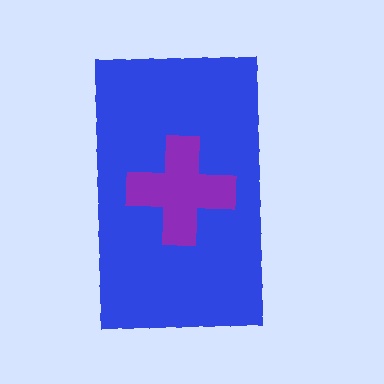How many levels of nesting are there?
2.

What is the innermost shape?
The purple cross.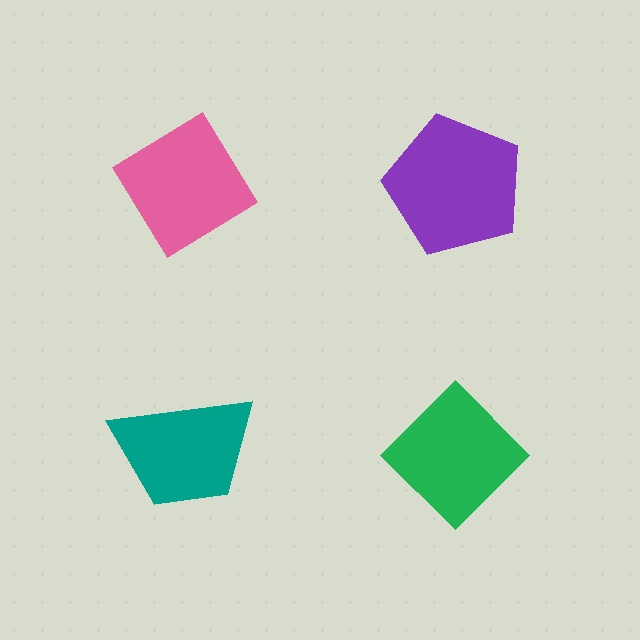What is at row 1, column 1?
A pink diamond.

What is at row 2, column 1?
A teal trapezoid.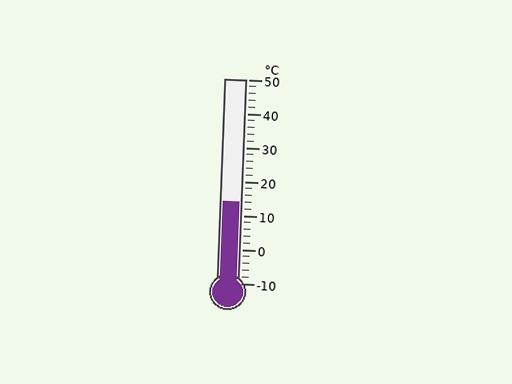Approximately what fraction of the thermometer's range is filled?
The thermometer is filled to approximately 40% of its range.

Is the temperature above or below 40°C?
The temperature is below 40°C.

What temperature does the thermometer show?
The thermometer shows approximately 14°C.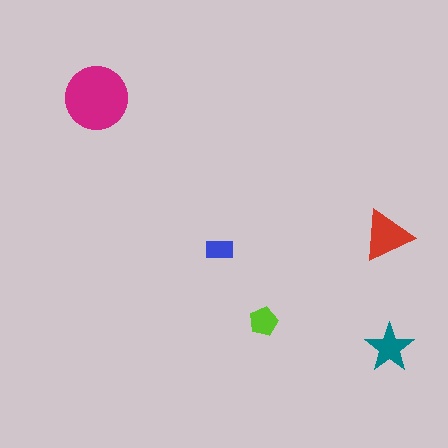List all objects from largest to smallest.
The magenta circle, the red triangle, the teal star, the lime pentagon, the blue rectangle.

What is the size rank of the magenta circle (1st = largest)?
1st.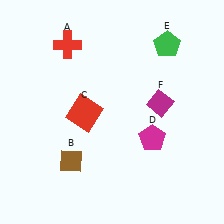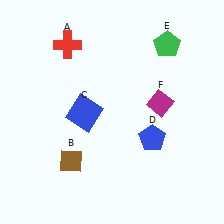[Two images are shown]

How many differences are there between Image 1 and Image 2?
There are 2 differences between the two images.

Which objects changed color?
C changed from red to blue. D changed from magenta to blue.